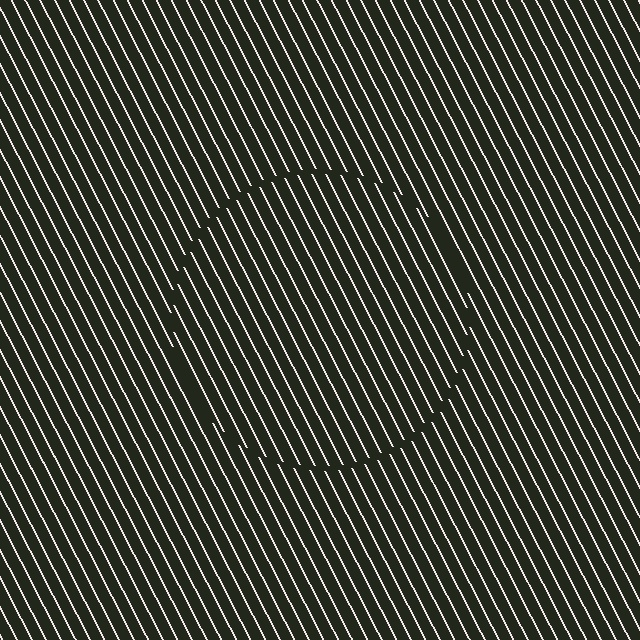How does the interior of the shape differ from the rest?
The interior of the shape contains the same grating, shifted by half a period — the contour is defined by the phase discontinuity where line-ends from the inner and outer gratings abut.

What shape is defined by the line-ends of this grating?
An illusory circle. The interior of the shape contains the same grating, shifted by half a period — the contour is defined by the phase discontinuity where line-ends from the inner and outer gratings abut.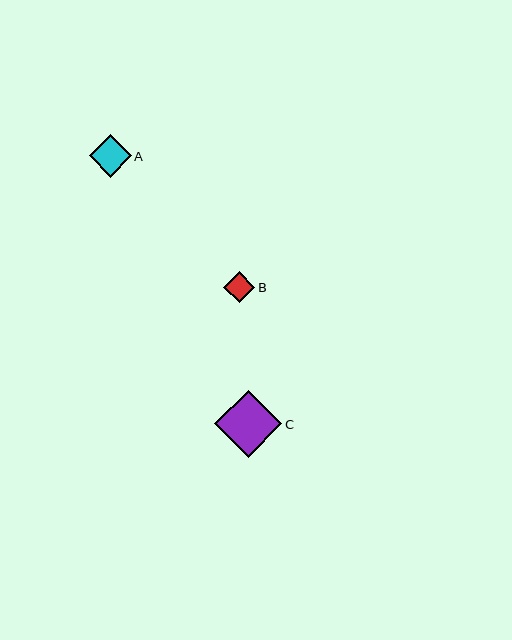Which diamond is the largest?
Diamond C is the largest with a size of approximately 68 pixels.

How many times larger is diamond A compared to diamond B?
Diamond A is approximately 1.4 times the size of diamond B.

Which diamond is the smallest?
Diamond B is the smallest with a size of approximately 31 pixels.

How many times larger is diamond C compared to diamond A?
Diamond C is approximately 1.6 times the size of diamond A.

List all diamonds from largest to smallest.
From largest to smallest: C, A, B.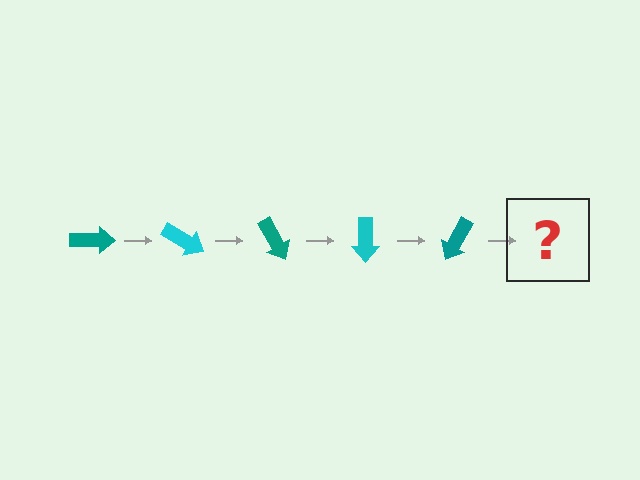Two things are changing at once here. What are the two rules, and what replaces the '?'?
The two rules are that it rotates 30 degrees each step and the color cycles through teal and cyan. The '?' should be a cyan arrow, rotated 150 degrees from the start.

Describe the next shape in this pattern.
It should be a cyan arrow, rotated 150 degrees from the start.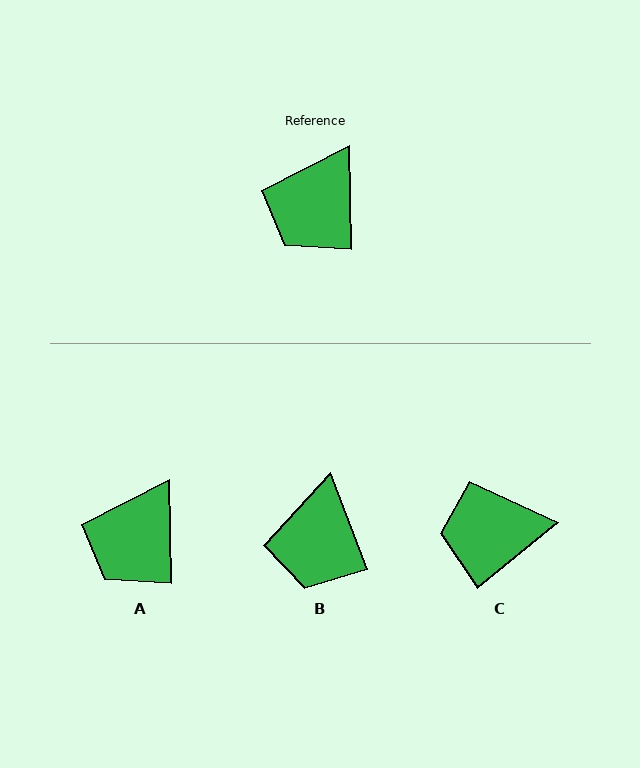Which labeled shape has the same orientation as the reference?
A.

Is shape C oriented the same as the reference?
No, it is off by about 52 degrees.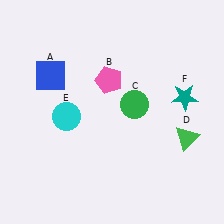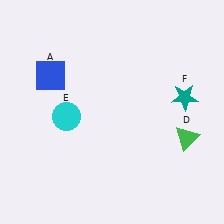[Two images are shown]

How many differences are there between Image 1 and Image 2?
There are 2 differences between the two images.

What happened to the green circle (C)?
The green circle (C) was removed in Image 2. It was in the top-right area of Image 1.